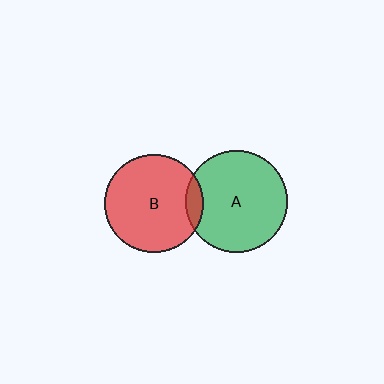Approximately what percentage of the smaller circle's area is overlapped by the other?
Approximately 10%.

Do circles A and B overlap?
Yes.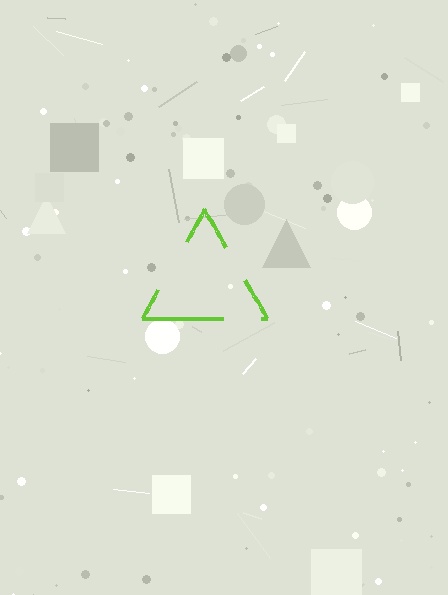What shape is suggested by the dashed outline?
The dashed outline suggests a triangle.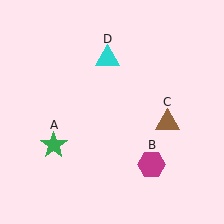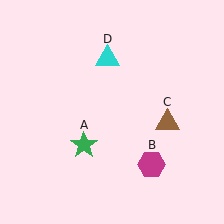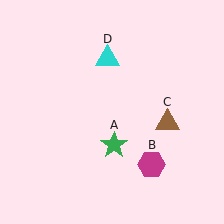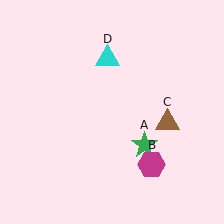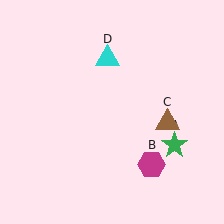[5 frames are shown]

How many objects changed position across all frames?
1 object changed position: green star (object A).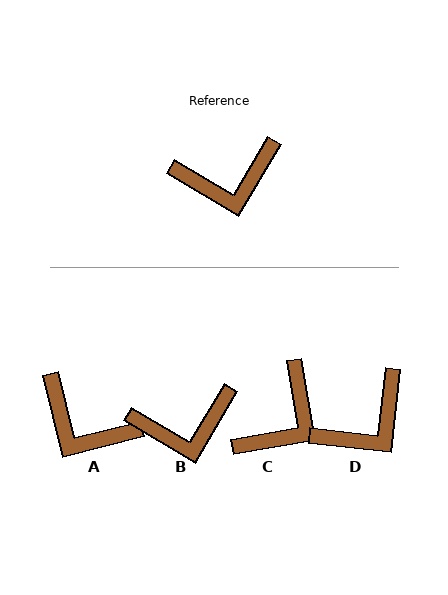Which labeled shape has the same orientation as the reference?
B.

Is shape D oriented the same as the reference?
No, it is off by about 24 degrees.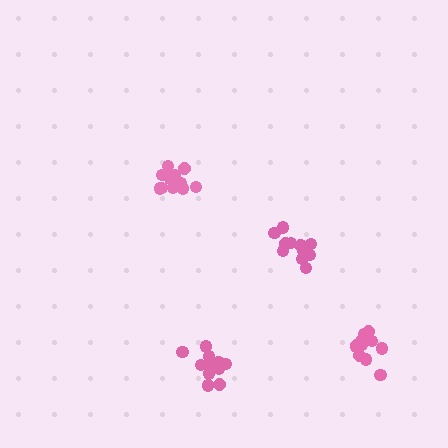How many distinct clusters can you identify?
There are 4 distinct clusters.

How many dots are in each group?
Group 1: 14 dots, Group 2: 12 dots, Group 3: 11 dots, Group 4: 11 dots (48 total).